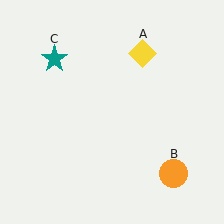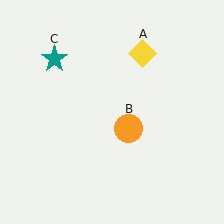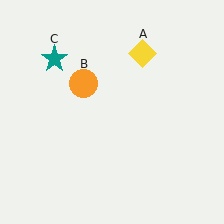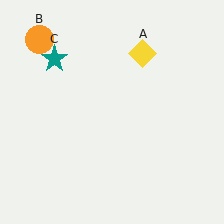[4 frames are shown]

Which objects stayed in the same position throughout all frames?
Yellow diamond (object A) and teal star (object C) remained stationary.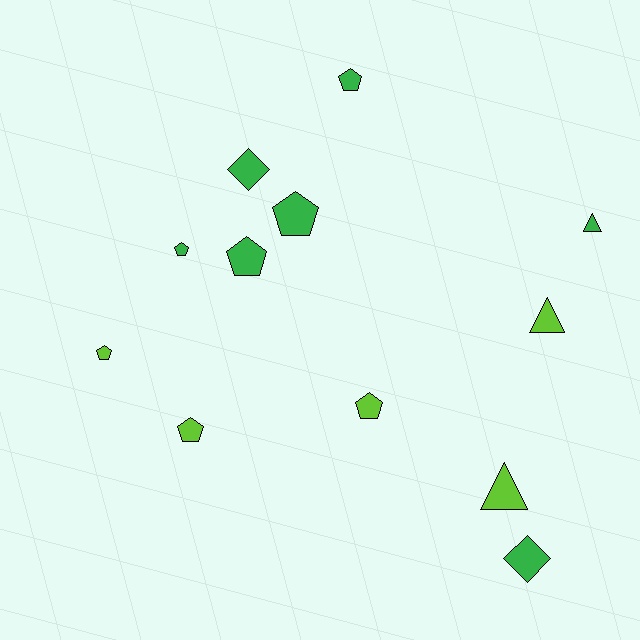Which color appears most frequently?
Green, with 7 objects.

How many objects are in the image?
There are 12 objects.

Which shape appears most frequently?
Pentagon, with 7 objects.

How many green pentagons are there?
There are 4 green pentagons.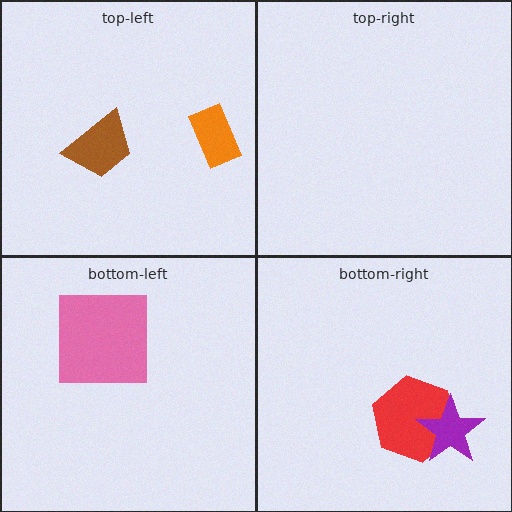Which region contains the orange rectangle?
The top-left region.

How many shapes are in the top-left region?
2.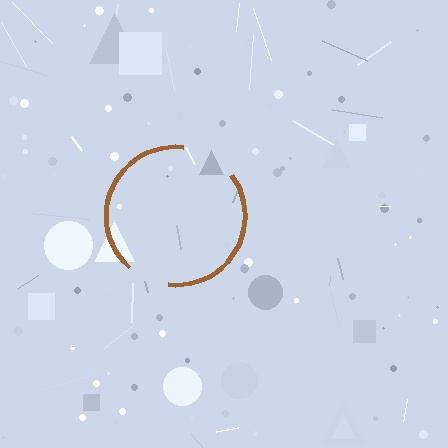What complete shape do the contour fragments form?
The contour fragments form a circle.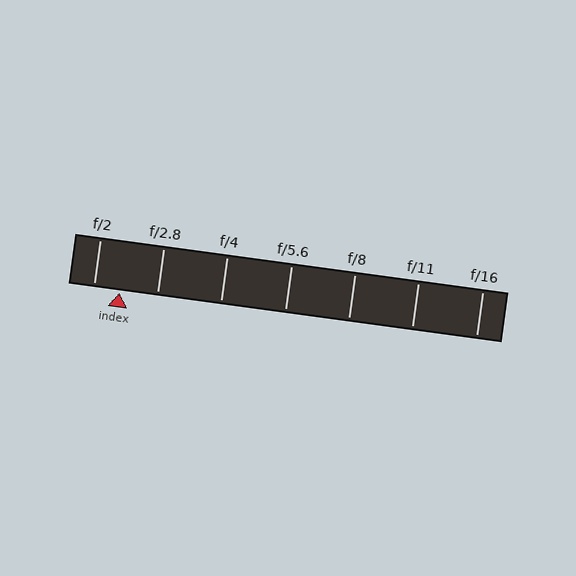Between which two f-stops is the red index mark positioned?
The index mark is between f/2 and f/2.8.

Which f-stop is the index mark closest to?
The index mark is closest to f/2.